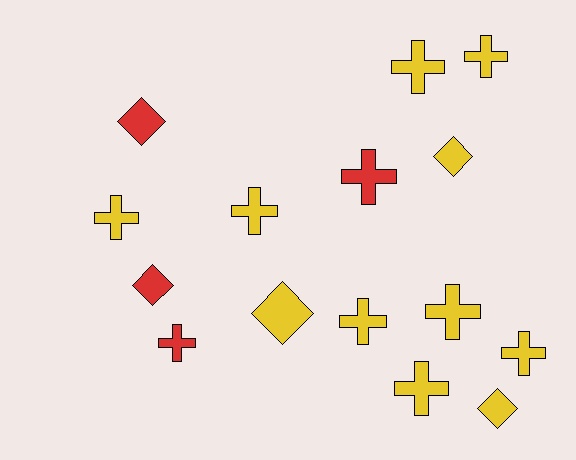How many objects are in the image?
There are 15 objects.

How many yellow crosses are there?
There are 8 yellow crosses.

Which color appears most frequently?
Yellow, with 11 objects.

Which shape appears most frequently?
Cross, with 10 objects.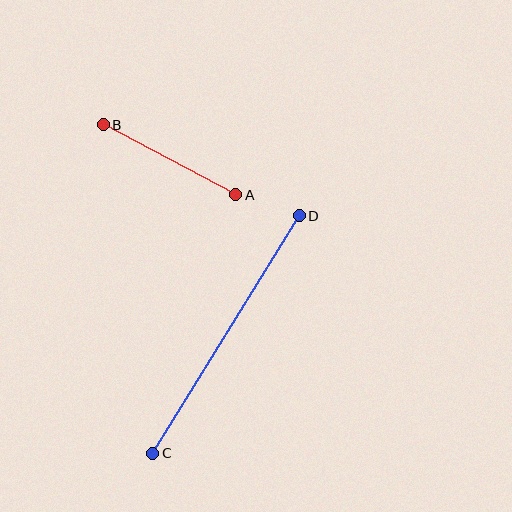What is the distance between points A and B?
The distance is approximately 150 pixels.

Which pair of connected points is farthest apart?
Points C and D are farthest apart.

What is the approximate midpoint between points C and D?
The midpoint is at approximately (226, 335) pixels.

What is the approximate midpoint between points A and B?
The midpoint is at approximately (170, 160) pixels.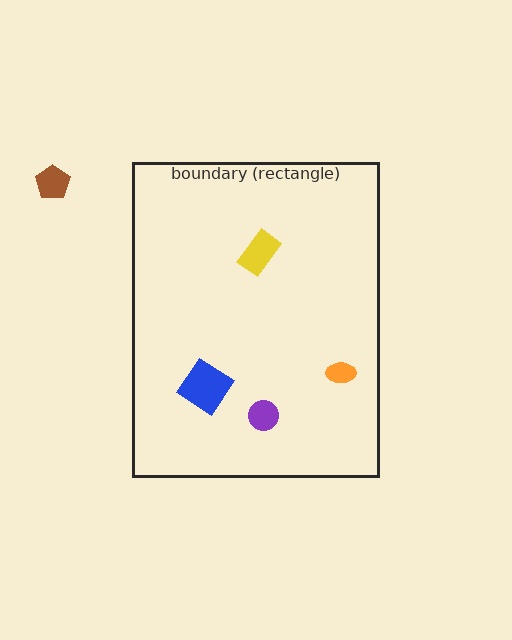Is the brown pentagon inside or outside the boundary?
Outside.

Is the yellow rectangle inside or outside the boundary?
Inside.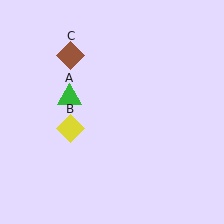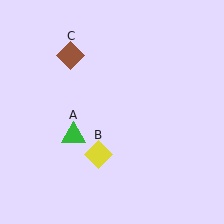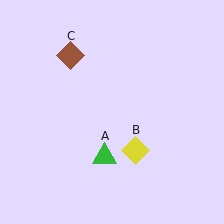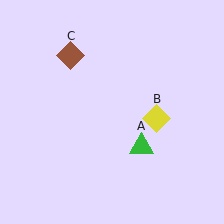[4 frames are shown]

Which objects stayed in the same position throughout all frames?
Brown diamond (object C) remained stationary.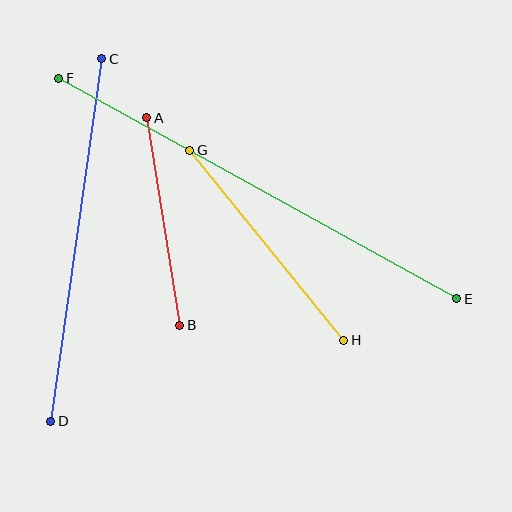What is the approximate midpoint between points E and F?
The midpoint is at approximately (258, 188) pixels.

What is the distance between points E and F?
The distance is approximately 455 pixels.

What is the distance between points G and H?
The distance is approximately 244 pixels.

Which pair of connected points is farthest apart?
Points E and F are farthest apart.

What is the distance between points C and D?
The distance is approximately 366 pixels.